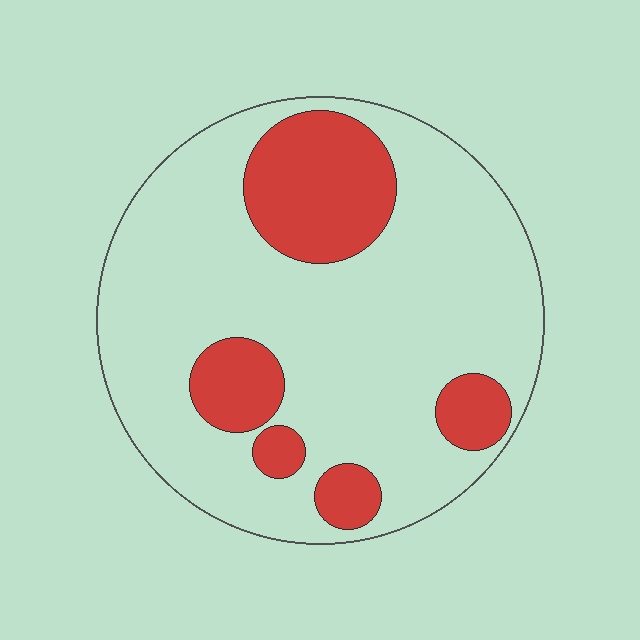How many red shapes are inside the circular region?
5.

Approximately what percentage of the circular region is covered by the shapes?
Approximately 25%.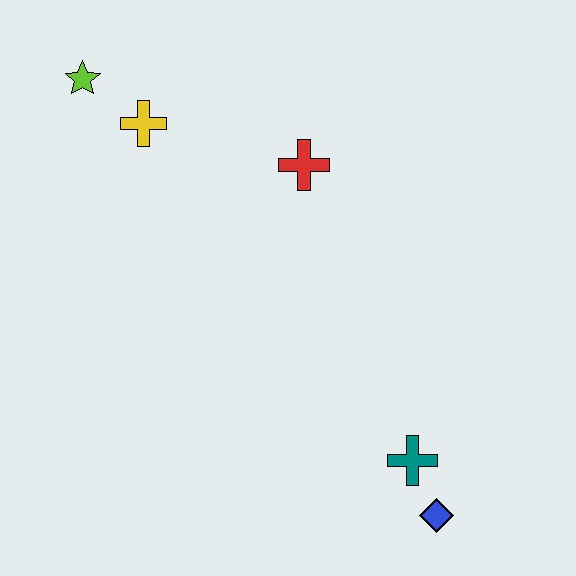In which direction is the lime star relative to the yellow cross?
The lime star is to the left of the yellow cross.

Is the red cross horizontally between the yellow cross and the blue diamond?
Yes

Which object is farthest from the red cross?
The blue diamond is farthest from the red cross.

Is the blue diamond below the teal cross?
Yes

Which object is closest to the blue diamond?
The teal cross is closest to the blue diamond.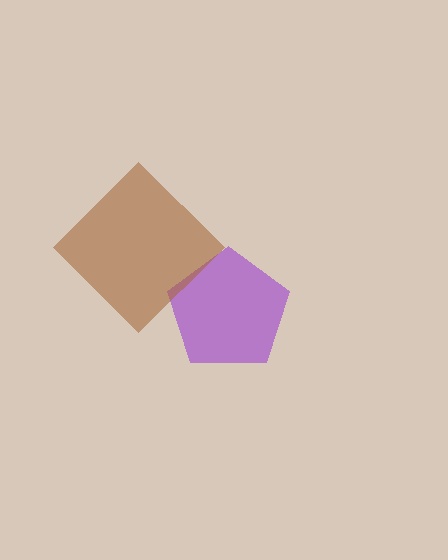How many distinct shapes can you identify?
There are 2 distinct shapes: a purple pentagon, a brown diamond.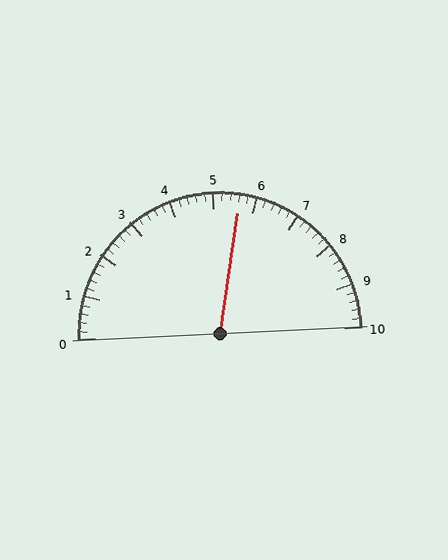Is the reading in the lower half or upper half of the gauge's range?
The reading is in the upper half of the range (0 to 10).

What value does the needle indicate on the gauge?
The needle indicates approximately 5.6.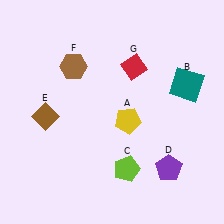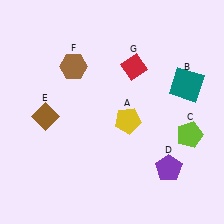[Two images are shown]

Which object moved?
The lime pentagon (C) moved right.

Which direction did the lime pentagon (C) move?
The lime pentagon (C) moved right.